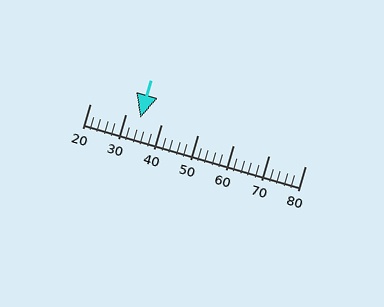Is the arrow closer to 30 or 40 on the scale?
The arrow is closer to 30.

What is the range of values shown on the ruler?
The ruler shows values from 20 to 80.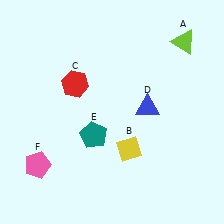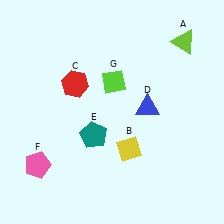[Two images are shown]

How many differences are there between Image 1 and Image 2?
There is 1 difference between the two images.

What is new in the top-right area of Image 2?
A lime diamond (G) was added in the top-right area of Image 2.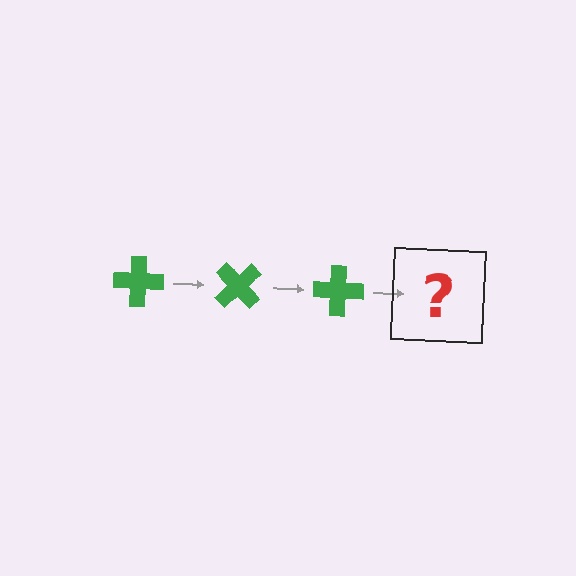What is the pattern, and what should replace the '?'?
The pattern is that the cross rotates 45 degrees each step. The '?' should be a green cross rotated 135 degrees.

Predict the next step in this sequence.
The next step is a green cross rotated 135 degrees.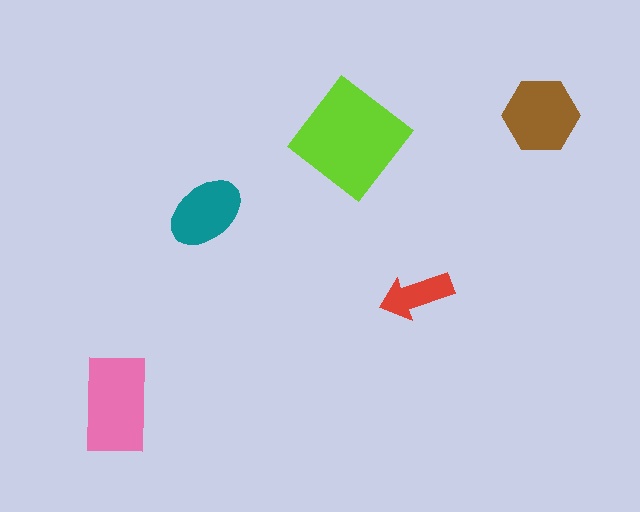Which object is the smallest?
The red arrow.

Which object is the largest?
The lime diamond.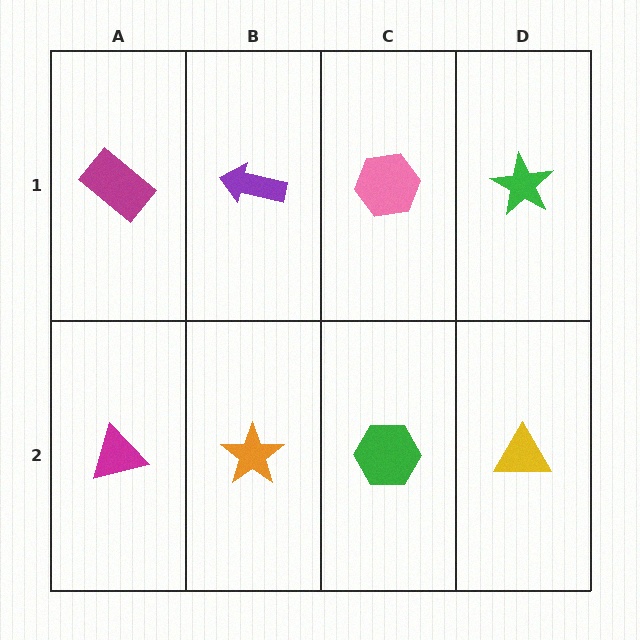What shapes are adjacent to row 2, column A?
A magenta rectangle (row 1, column A), an orange star (row 2, column B).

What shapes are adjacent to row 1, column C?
A green hexagon (row 2, column C), a purple arrow (row 1, column B), a green star (row 1, column D).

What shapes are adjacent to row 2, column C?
A pink hexagon (row 1, column C), an orange star (row 2, column B), a yellow triangle (row 2, column D).